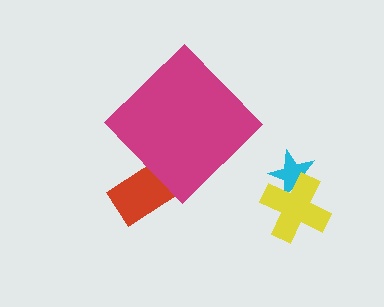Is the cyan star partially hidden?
No, the cyan star is fully visible.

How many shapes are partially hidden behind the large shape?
1 shape is partially hidden.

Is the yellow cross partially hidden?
No, the yellow cross is fully visible.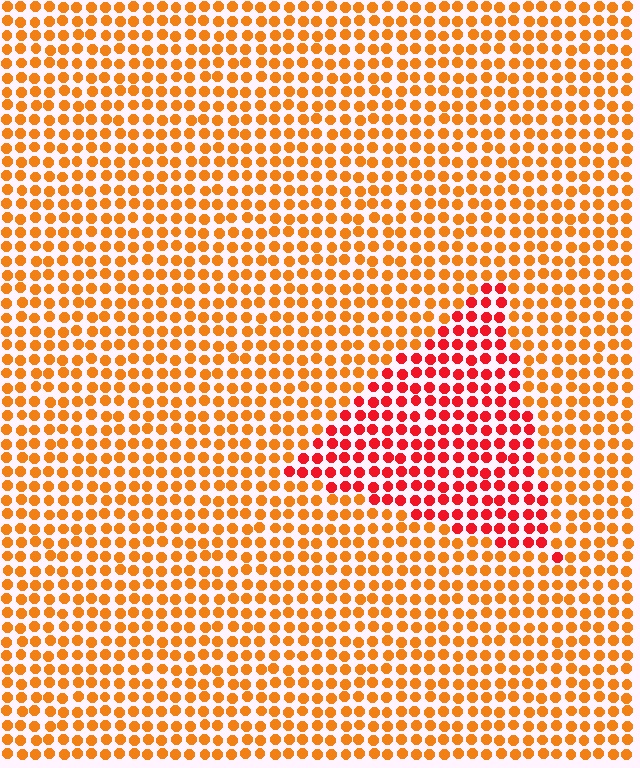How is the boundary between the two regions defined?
The boundary is defined purely by a slight shift in hue (about 34 degrees). Spacing, size, and orientation are identical on both sides.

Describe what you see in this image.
The image is filled with small orange elements in a uniform arrangement. A triangle-shaped region is visible where the elements are tinted to a slightly different hue, forming a subtle color boundary.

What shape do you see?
I see a triangle.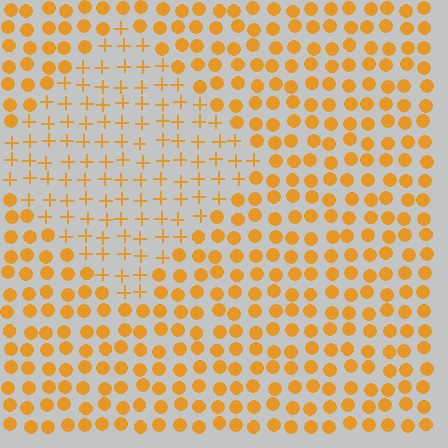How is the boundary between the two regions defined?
The boundary is defined by a change in element shape: plus signs inside vs. circles outside. All elements share the same color and spacing.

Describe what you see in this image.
The image is filled with small orange elements arranged in a uniform grid. A diamond-shaped region contains plus signs, while the surrounding area contains circles. The boundary is defined purely by the change in element shape.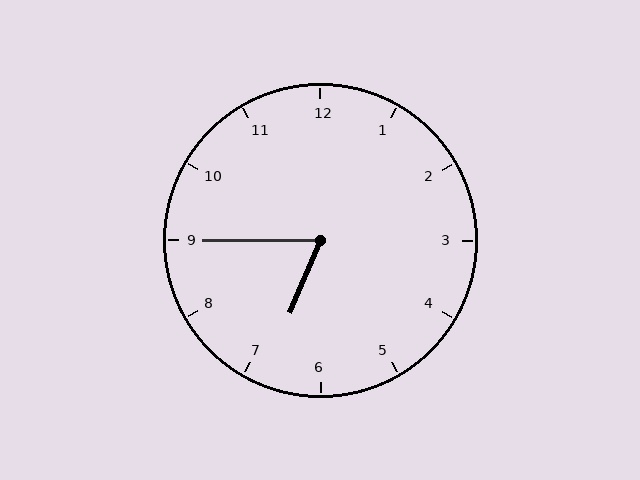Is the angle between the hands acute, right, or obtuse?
It is acute.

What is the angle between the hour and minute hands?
Approximately 68 degrees.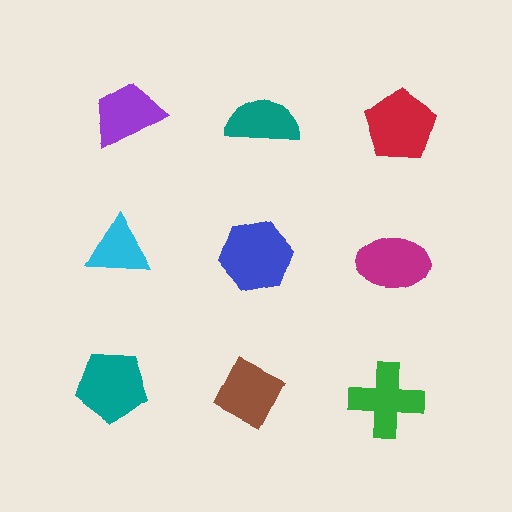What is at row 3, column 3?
A green cross.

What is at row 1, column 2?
A teal semicircle.